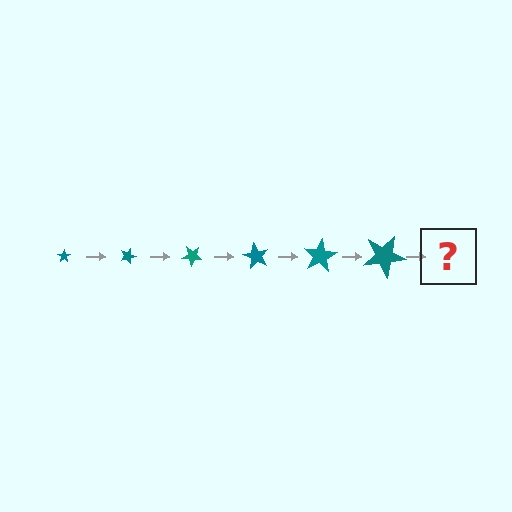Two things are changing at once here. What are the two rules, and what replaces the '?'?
The two rules are that the star grows larger each step and it rotates 20 degrees each step. The '?' should be a star, larger than the previous one and rotated 120 degrees from the start.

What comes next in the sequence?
The next element should be a star, larger than the previous one and rotated 120 degrees from the start.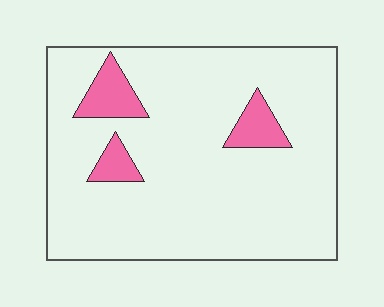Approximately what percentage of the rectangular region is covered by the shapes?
Approximately 10%.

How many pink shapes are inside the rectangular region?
3.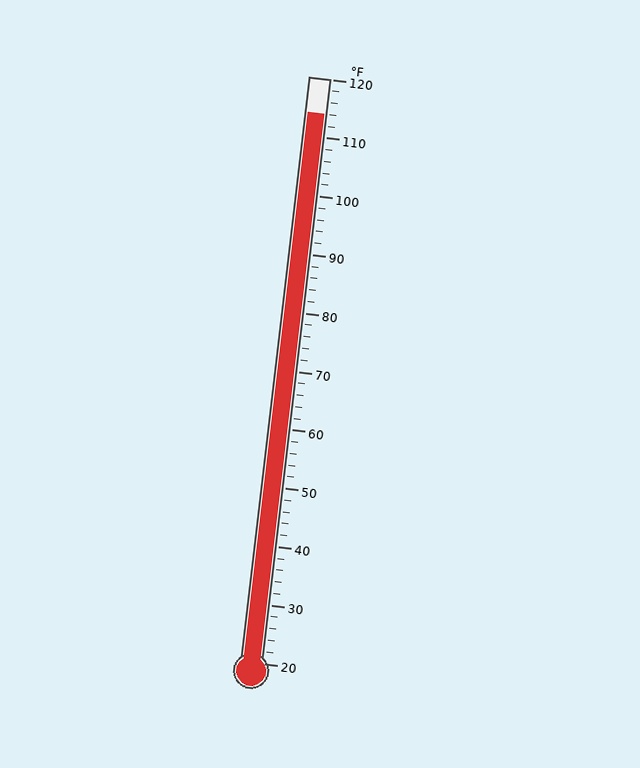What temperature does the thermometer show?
The thermometer shows approximately 114°F.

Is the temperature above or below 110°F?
The temperature is above 110°F.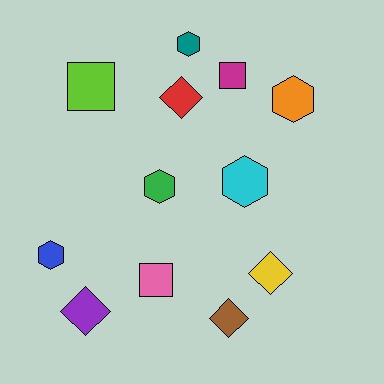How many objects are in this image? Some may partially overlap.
There are 12 objects.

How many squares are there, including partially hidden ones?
There are 3 squares.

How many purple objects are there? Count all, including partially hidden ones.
There is 1 purple object.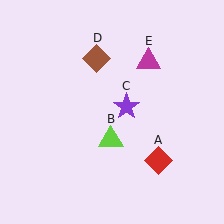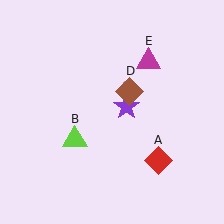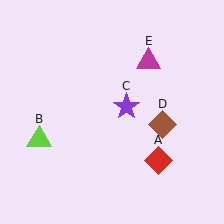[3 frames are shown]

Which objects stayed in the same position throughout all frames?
Red diamond (object A) and purple star (object C) and magenta triangle (object E) remained stationary.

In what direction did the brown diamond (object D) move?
The brown diamond (object D) moved down and to the right.